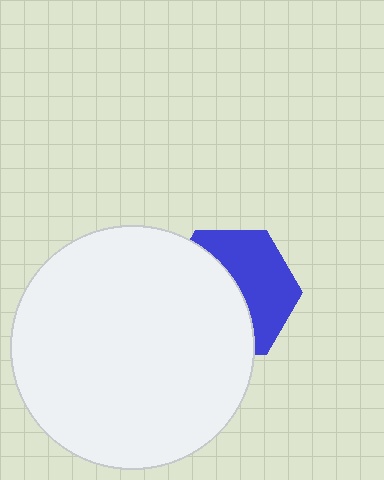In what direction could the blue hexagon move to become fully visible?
The blue hexagon could move right. That would shift it out from behind the white circle entirely.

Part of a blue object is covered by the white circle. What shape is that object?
It is a hexagon.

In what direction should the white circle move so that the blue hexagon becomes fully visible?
The white circle should move left. That is the shortest direction to clear the overlap and leave the blue hexagon fully visible.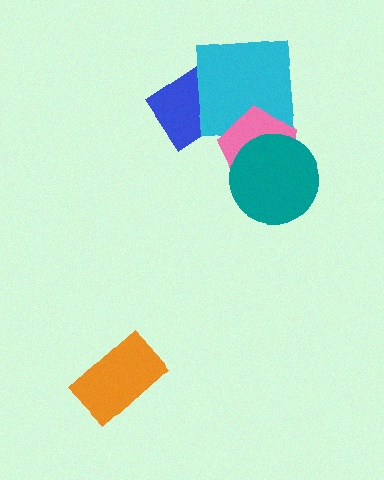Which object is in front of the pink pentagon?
The teal circle is in front of the pink pentagon.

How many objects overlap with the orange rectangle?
0 objects overlap with the orange rectangle.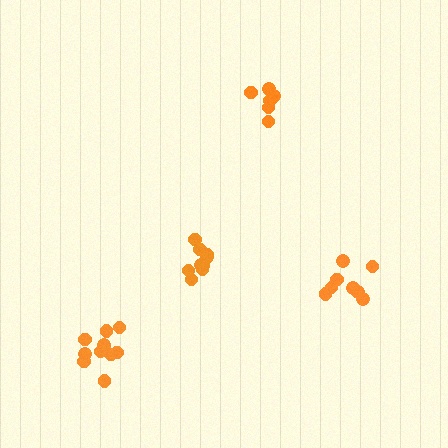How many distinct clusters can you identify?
There are 4 distinct clusters.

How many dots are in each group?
Group 1: 9 dots, Group 2: 11 dots, Group 3: 6 dots, Group 4: 8 dots (34 total).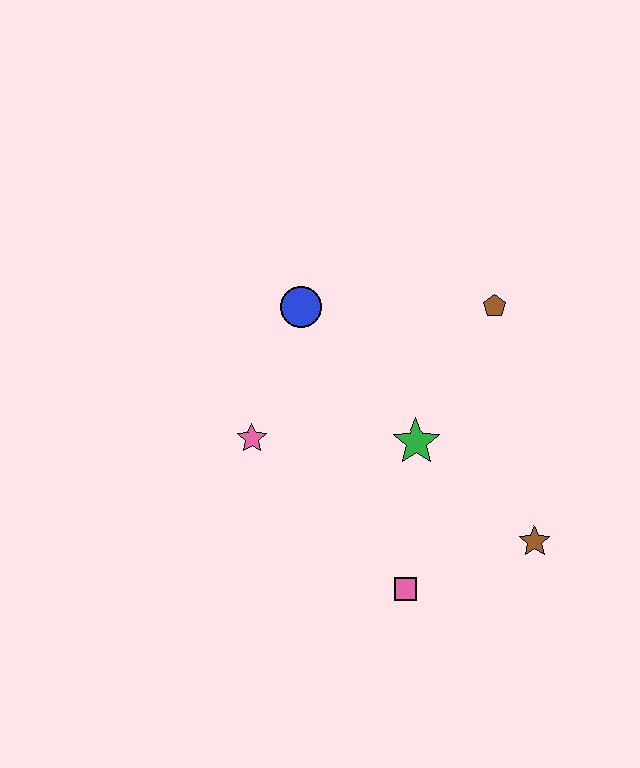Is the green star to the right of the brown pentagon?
No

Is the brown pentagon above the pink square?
Yes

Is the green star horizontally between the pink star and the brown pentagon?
Yes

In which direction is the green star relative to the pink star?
The green star is to the right of the pink star.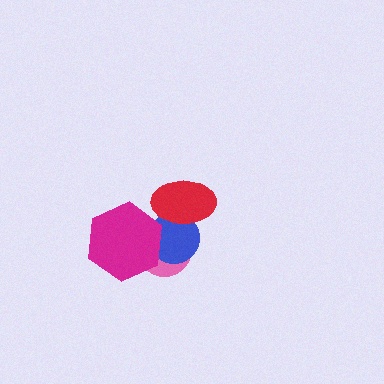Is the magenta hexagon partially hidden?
No, no other shape covers it.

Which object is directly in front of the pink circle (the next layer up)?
The blue circle is directly in front of the pink circle.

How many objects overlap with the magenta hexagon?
2 objects overlap with the magenta hexagon.